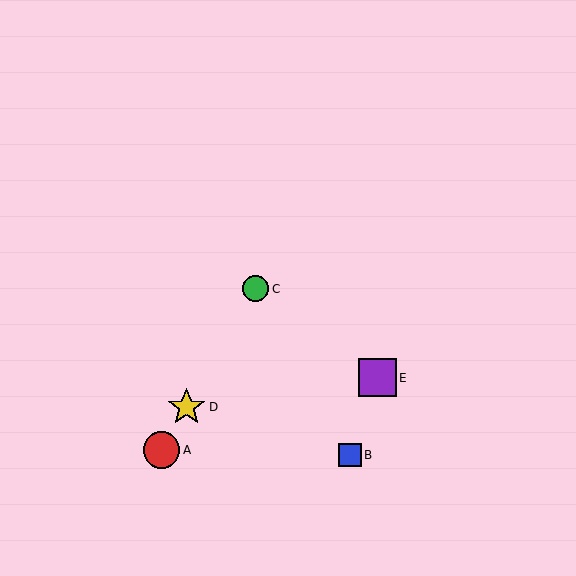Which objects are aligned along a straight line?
Objects A, C, D are aligned along a straight line.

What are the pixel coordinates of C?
Object C is at (256, 289).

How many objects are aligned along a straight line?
3 objects (A, C, D) are aligned along a straight line.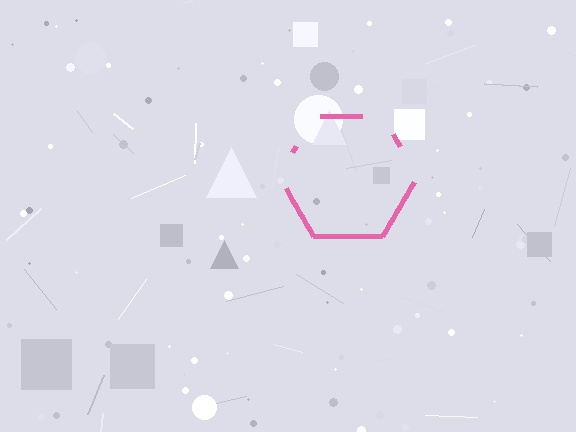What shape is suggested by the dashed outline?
The dashed outline suggests a hexagon.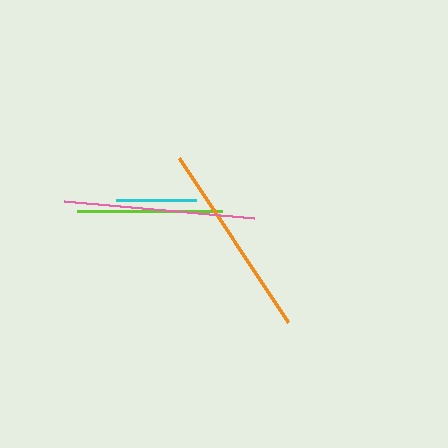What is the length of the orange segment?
The orange segment is approximately 197 pixels long.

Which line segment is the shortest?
The cyan line is the shortest at approximately 79 pixels.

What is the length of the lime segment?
The lime segment is approximately 144 pixels long.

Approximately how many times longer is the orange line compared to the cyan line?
The orange line is approximately 2.5 times the length of the cyan line.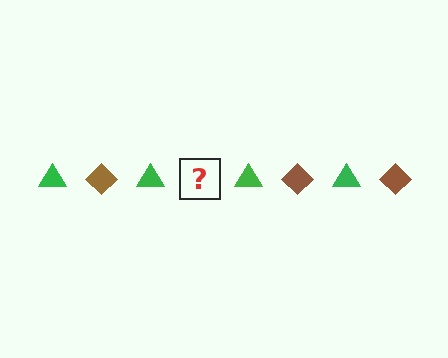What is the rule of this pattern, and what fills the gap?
The rule is that the pattern alternates between green triangle and brown diamond. The gap should be filled with a brown diamond.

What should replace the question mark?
The question mark should be replaced with a brown diamond.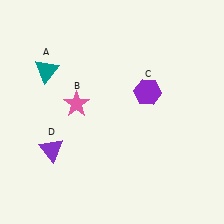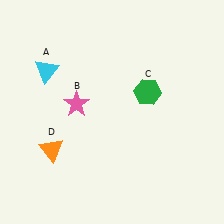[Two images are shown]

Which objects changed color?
A changed from teal to cyan. C changed from purple to green. D changed from purple to orange.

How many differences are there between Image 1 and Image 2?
There are 3 differences between the two images.